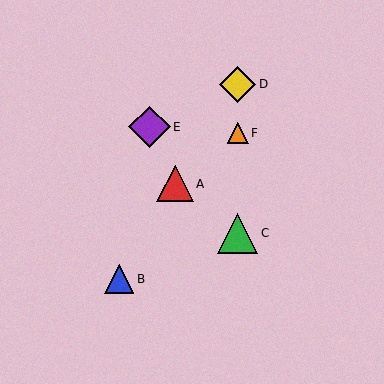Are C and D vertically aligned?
Yes, both are at x≈238.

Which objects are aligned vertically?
Objects C, D, F are aligned vertically.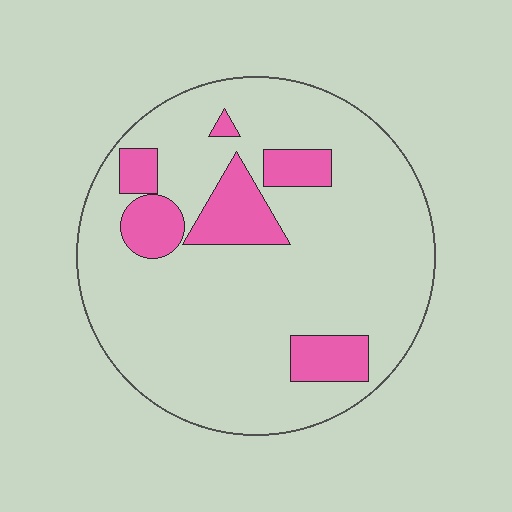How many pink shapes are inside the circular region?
6.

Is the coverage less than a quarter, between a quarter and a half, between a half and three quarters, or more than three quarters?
Less than a quarter.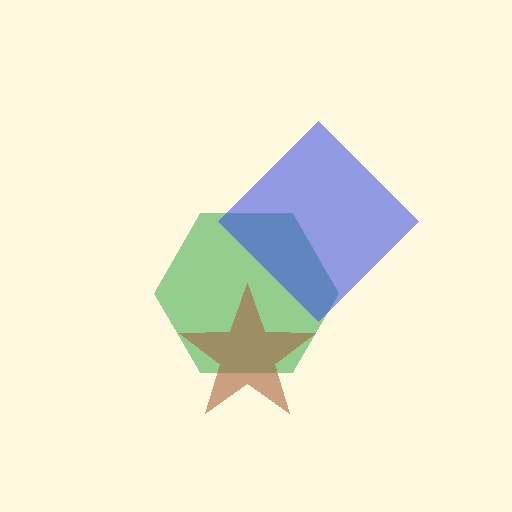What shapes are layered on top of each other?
The layered shapes are: a green hexagon, a brown star, a blue diamond.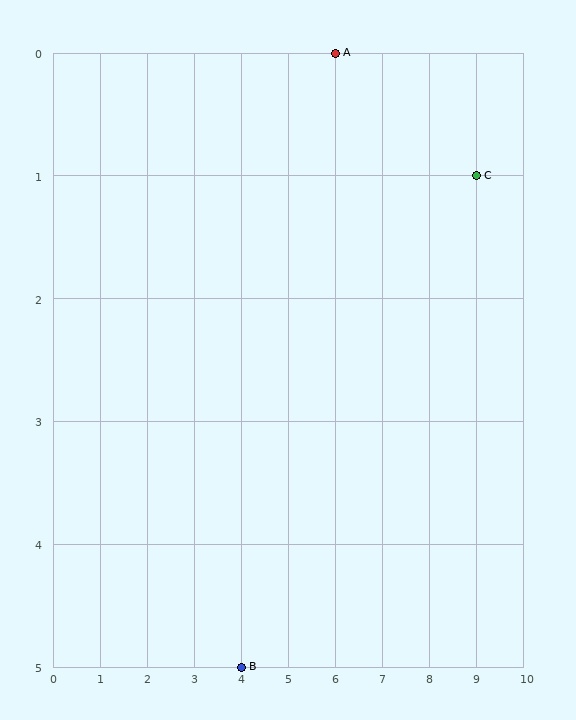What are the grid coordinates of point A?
Point A is at grid coordinates (6, 0).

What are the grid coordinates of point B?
Point B is at grid coordinates (4, 5).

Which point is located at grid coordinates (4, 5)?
Point B is at (4, 5).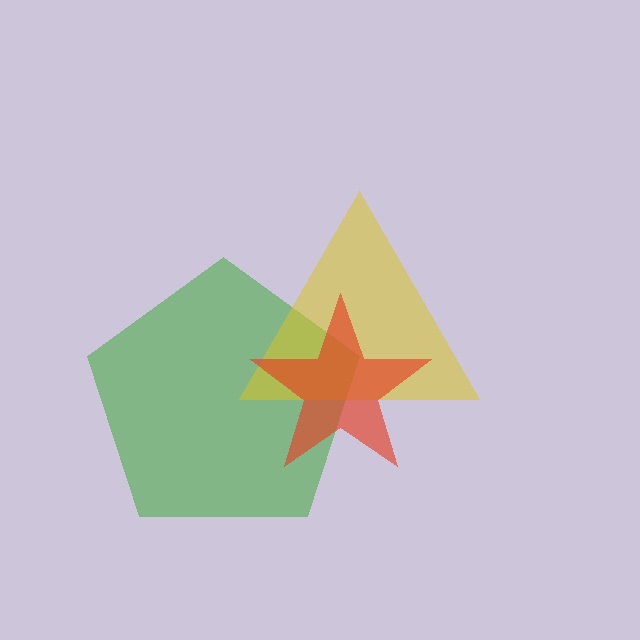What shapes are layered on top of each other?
The layered shapes are: a green pentagon, a yellow triangle, a red star.